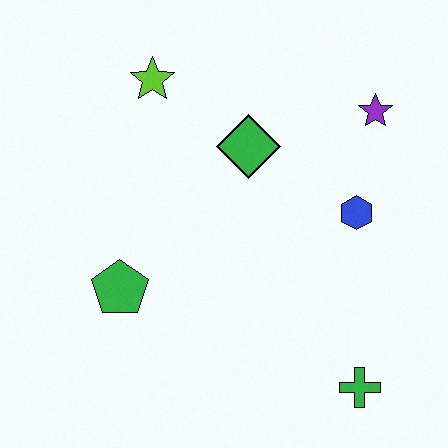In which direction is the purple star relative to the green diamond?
The purple star is to the right of the green diamond.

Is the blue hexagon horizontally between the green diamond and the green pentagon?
No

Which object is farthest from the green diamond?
The green cross is farthest from the green diamond.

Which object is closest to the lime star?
The green diamond is closest to the lime star.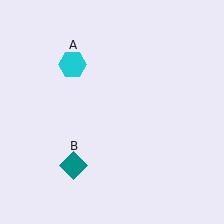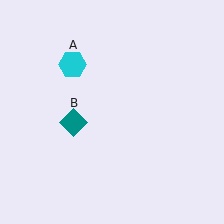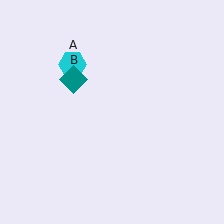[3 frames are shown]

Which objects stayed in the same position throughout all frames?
Cyan hexagon (object A) remained stationary.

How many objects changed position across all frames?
1 object changed position: teal diamond (object B).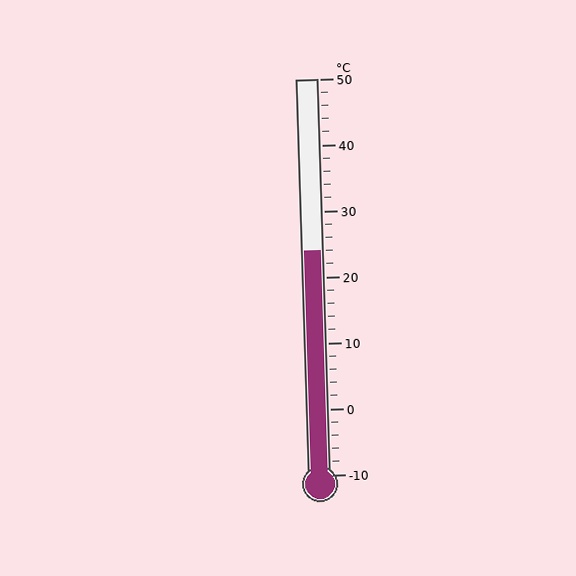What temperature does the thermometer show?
The thermometer shows approximately 24°C.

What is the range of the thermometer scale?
The thermometer scale ranges from -10°C to 50°C.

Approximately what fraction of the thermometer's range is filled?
The thermometer is filled to approximately 55% of its range.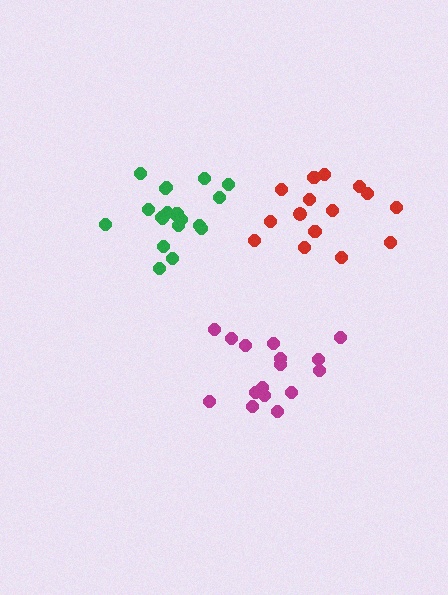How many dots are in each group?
Group 1: 16 dots, Group 2: 20 dots, Group 3: 15 dots (51 total).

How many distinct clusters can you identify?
There are 3 distinct clusters.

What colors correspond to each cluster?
The clusters are colored: magenta, green, red.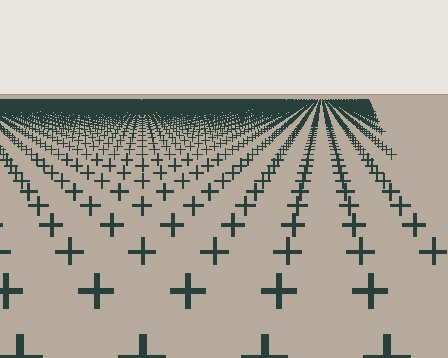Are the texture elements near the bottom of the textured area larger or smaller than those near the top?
Larger. Near the bottom, elements are closer to the viewer and appear at a bigger on-screen size.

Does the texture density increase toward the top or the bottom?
Density increases toward the top.